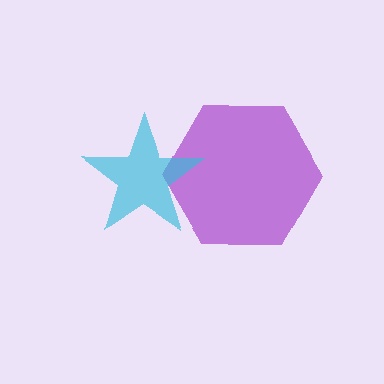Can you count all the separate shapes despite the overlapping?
Yes, there are 2 separate shapes.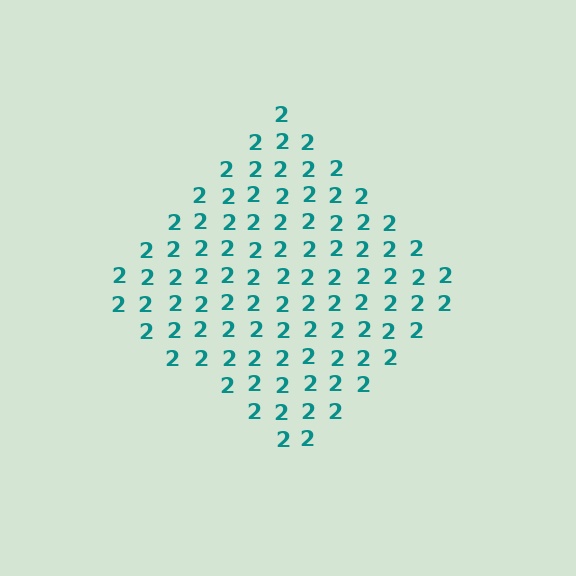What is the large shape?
The large shape is a diamond.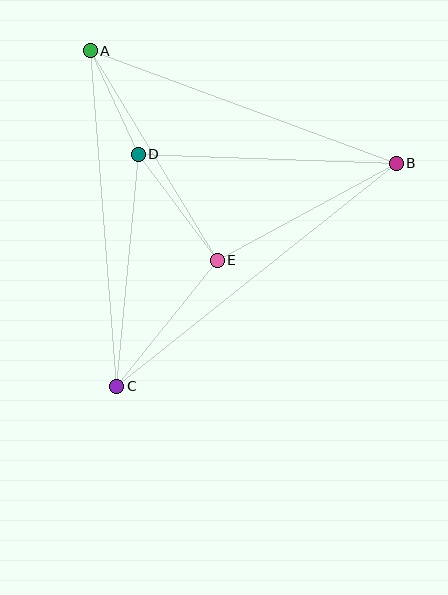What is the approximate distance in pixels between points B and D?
The distance between B and D is approximately 259 pixels.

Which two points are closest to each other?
Points A and D are closest to each other.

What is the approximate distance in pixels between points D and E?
The distance between D and E is approximately 132 pixels.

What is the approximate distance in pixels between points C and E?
The distance between C and E is approximately 161 pixels.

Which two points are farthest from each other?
Points B and C are farthest from each other.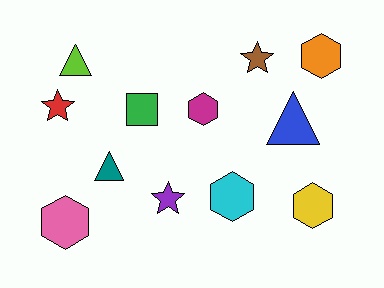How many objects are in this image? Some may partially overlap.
There are 12 objects.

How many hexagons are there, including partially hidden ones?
There are 5 hexagons.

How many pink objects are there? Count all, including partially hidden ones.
There is 1 pink object.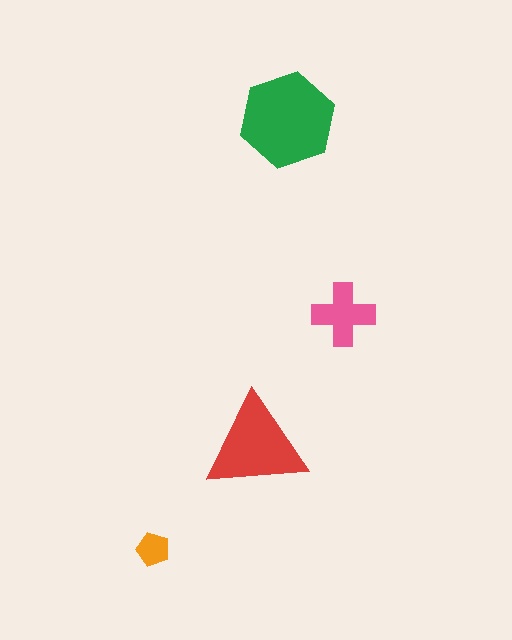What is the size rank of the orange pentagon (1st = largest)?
4th.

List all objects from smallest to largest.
The orange pentagon, the pink cross, the red triangle, the green hexagon.